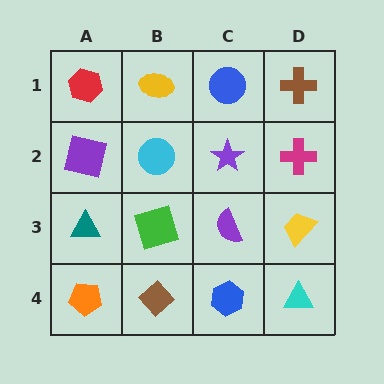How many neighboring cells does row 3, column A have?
3.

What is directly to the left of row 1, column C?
A yellow ellipse.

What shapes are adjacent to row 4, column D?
A yellow trapezoid (row 3, column D), a blue hexagon (row 4, column C).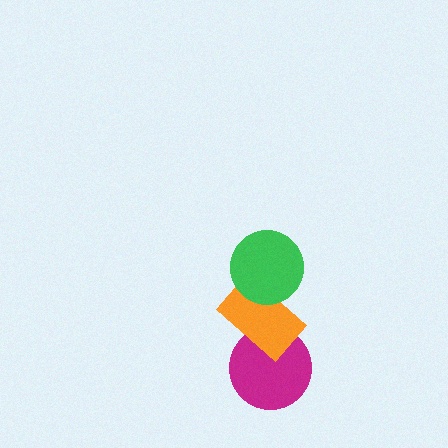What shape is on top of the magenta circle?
The orange rectangle is on top of the magenta circle.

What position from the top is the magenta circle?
The magenta circle is 3rd from the top.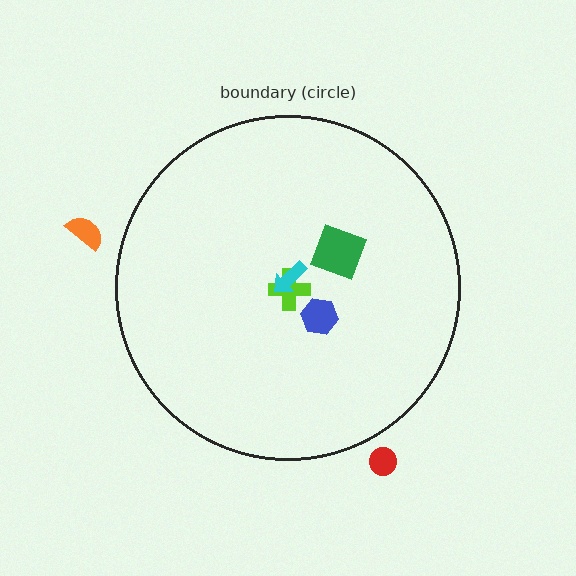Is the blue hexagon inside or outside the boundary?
Inside.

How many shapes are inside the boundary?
4 inside, 2 outside.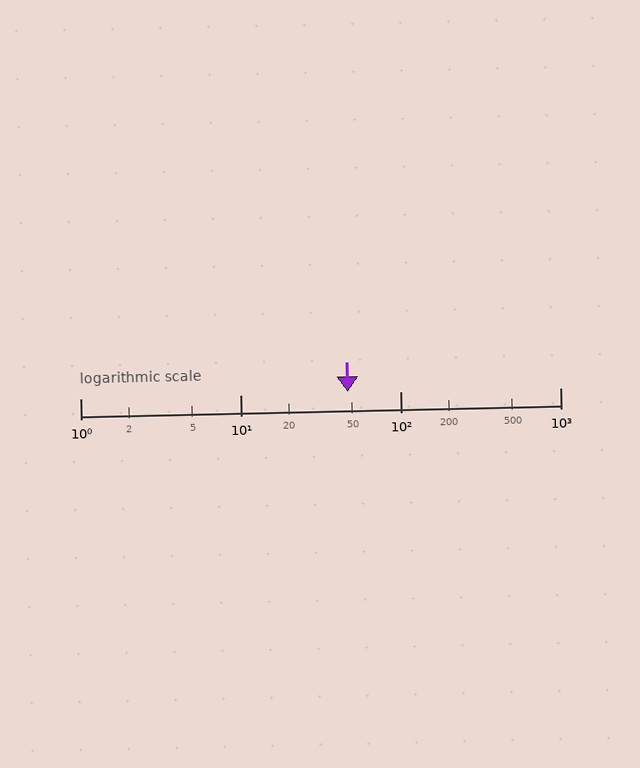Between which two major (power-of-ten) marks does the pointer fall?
The pointer is between 10 and 100.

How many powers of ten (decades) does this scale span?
The scale spans 3 decades, from 1 to 1000.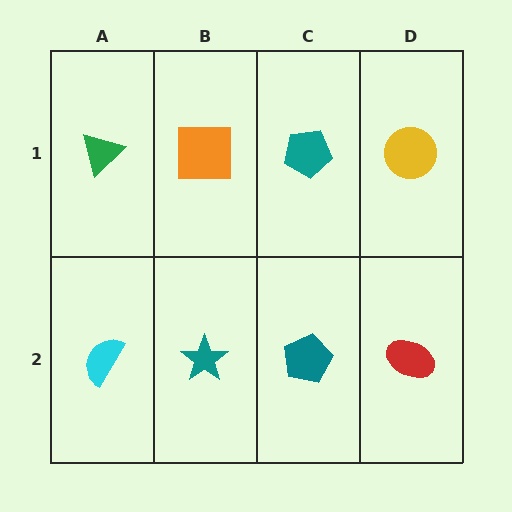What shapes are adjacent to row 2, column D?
A yellow circle (row 1, column D), a teal pentagon (row 2, column C).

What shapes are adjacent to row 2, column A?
A green triangle (row 1, column A), a teal star (row 2, column B).